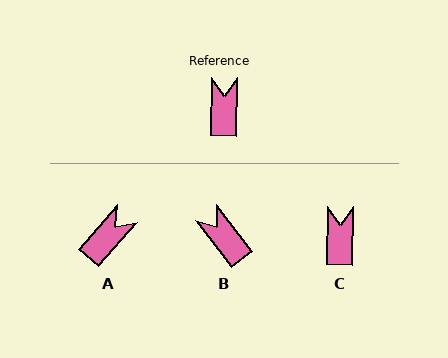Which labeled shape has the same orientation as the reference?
C.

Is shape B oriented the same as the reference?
No, it is off by about 38 degrees.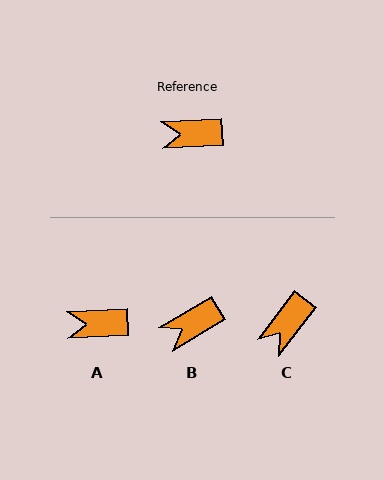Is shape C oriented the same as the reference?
No, it is off by about 50 degrees.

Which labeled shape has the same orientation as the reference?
A.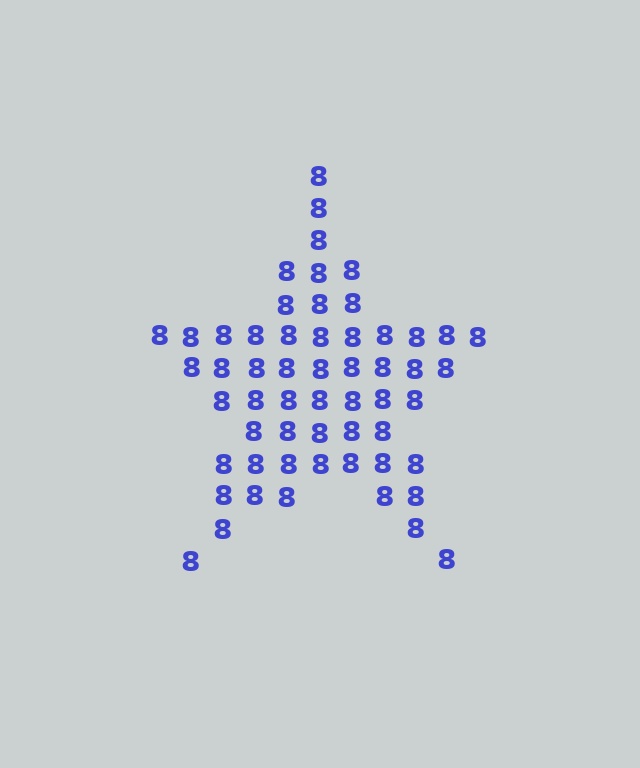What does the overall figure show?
The overall figure shows a star.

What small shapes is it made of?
It is made of small digit 8's.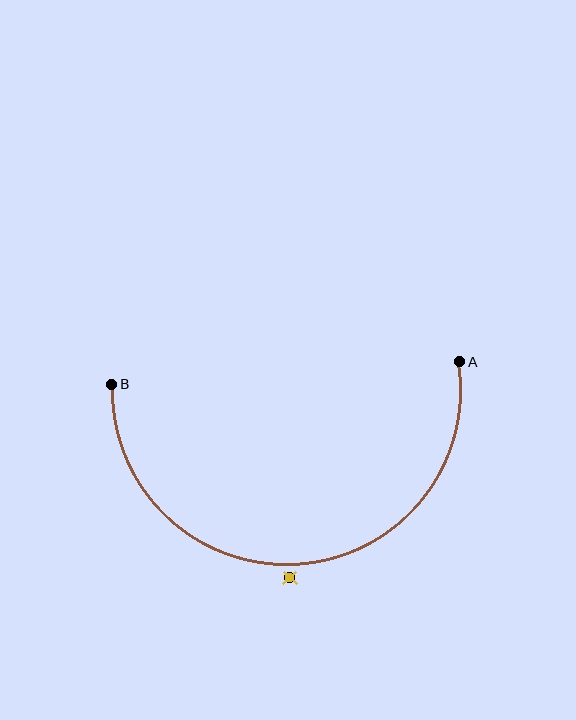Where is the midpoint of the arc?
The arc midpoint is the point on the curve farthest from the straight line joining A and B. It sits below that line.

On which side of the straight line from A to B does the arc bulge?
The arc bulges below the straight line connecting A and B.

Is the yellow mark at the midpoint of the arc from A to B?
No — the yellow mark does not lie on the arc at all. It sits slightly outside the curve.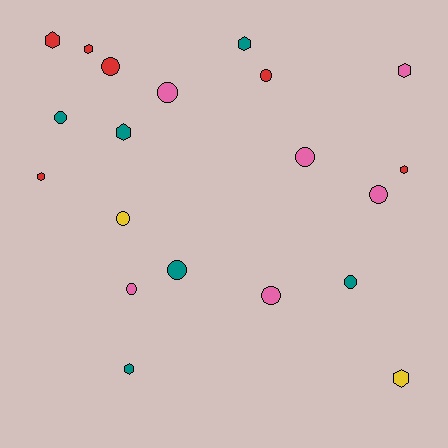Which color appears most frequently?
Red, with 6 objects.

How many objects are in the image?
There are 20 objects.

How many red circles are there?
There are 2 red circles.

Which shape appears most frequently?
Circle, with 11 objects.